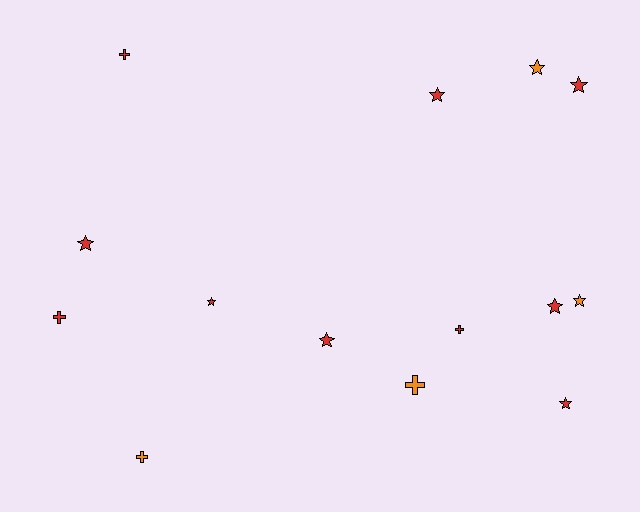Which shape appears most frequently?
Star, with 9 objects.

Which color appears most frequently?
Red, with 10 objects.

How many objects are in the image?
There are 14 objects.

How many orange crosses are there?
There are 2 orange crosses.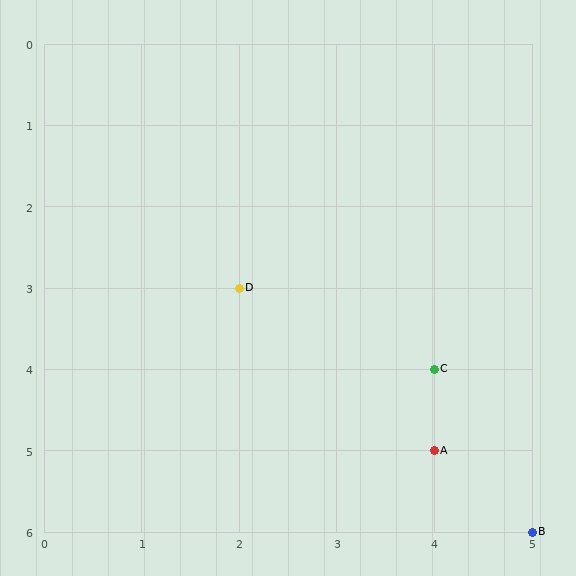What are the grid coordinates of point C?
Point C is at grid coordinates (4, 4).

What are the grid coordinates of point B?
Point B is at grid coordinates (5, 6).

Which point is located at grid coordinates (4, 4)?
Point C is at (4, 4).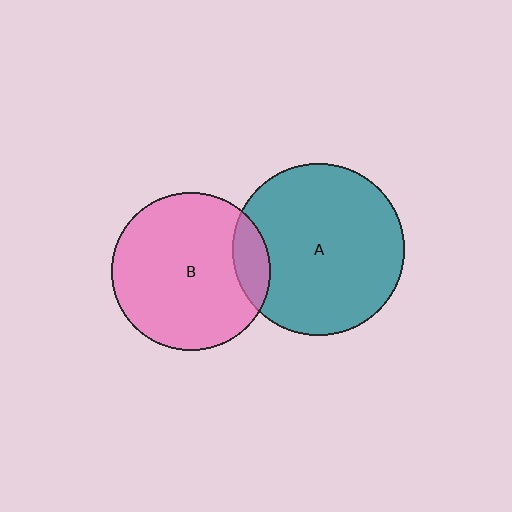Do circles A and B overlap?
Yes.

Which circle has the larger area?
Circle A (teal).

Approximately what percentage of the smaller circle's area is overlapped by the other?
Approximately 10%.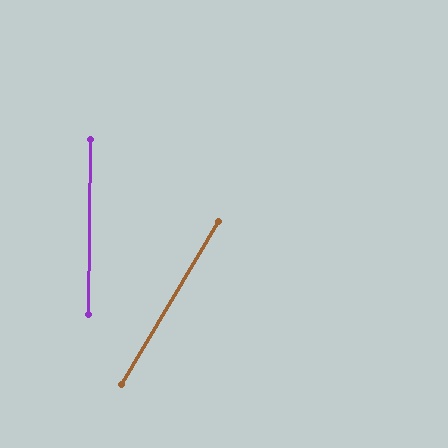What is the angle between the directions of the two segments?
Approximately 30 degrees.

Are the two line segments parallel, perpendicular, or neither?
Neither parallel nor perpendicular — they differ by about 30°.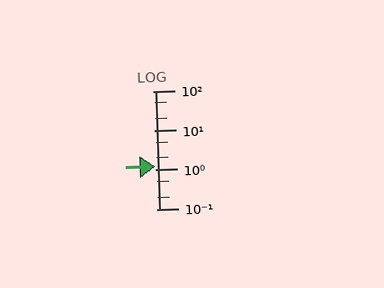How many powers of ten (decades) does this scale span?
The scale spans 3 decades, from 0.1 to 100.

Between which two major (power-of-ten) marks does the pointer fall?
The pointer is between 1 and 10.